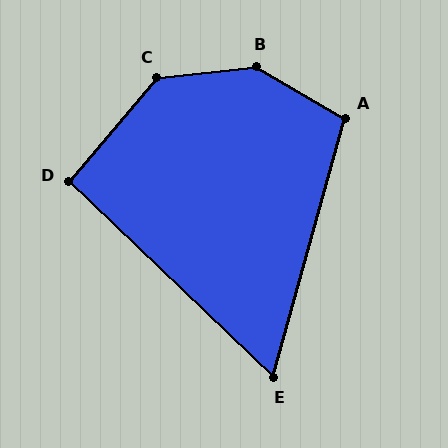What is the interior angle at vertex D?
Approximately 93 degrees (approximately right).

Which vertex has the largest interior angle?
B, at approximately 143 degrees.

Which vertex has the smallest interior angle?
E, at approximately 62 degrees.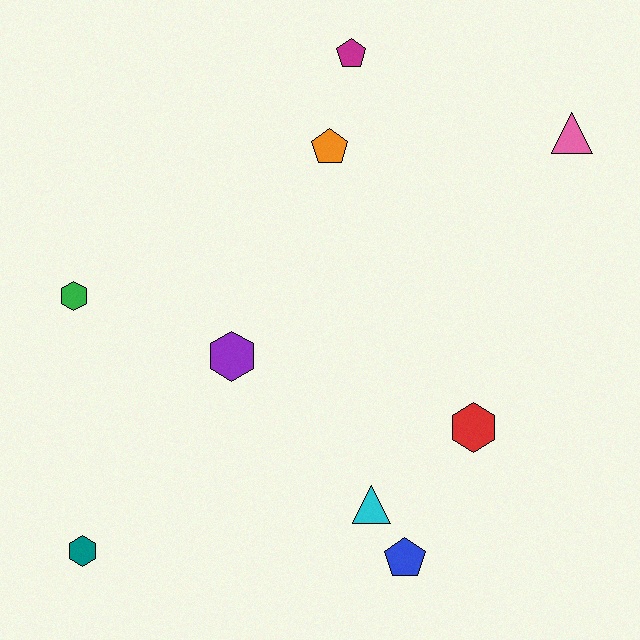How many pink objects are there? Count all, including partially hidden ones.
There is 1 pink object.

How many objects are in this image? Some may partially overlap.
There are 9 objects.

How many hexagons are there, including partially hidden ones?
There are 4 hexagons.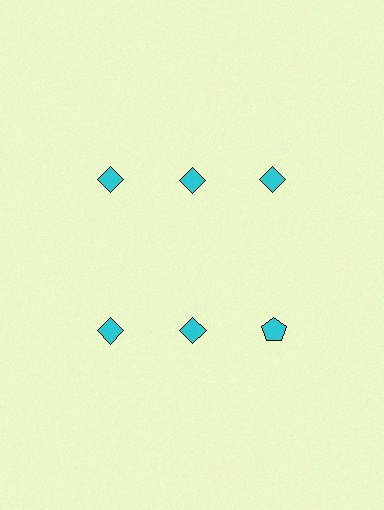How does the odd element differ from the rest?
It has a different shape: pentagon instead of diamond.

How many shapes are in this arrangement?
There are 6 shapes arranged in a grid pattern.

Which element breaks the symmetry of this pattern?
The cyan pentagon in the second row, center column breaks the symmetry. All other shapes are cyan diamonds.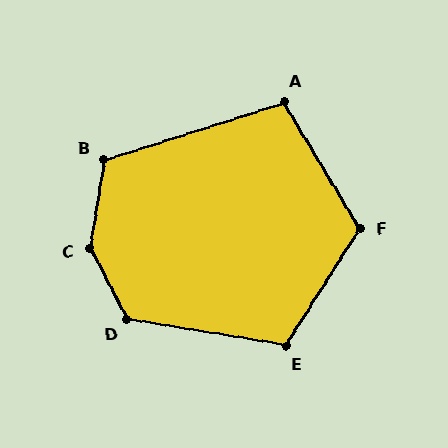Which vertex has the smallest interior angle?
A, at approximately 103 degrees.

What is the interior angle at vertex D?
Approximately 127 degrees (obtuse).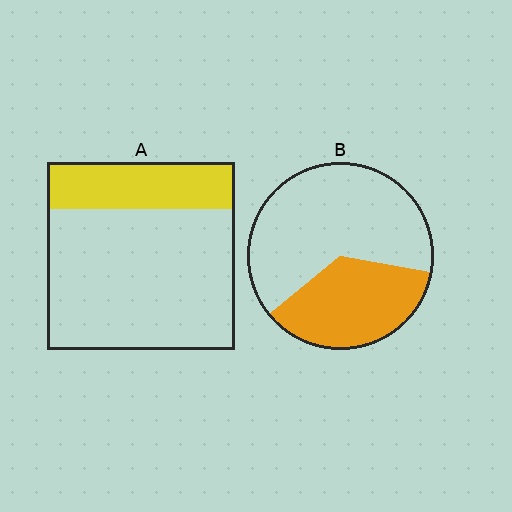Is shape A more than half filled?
No.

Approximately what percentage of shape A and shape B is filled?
A is approximately 25% and B is approximately 35%.